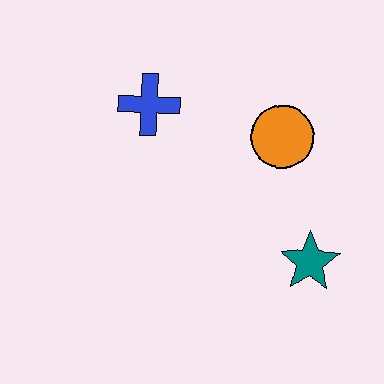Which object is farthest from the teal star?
The blue cross is farthest from the teal star.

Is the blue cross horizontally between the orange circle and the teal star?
No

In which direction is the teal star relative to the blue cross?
The teal star is to the right of the blue cross.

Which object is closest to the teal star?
The orange circle is closest to the teal star.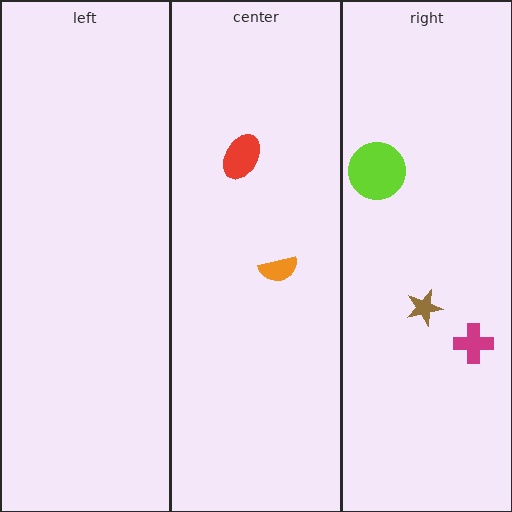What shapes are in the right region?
The lime circle, the magenta cross, the brown star.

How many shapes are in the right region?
3.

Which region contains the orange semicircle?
The center region.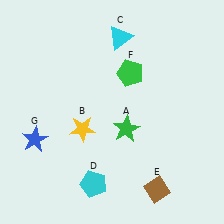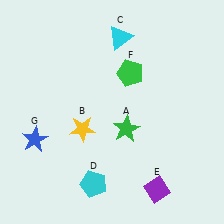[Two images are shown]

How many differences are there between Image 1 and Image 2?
There is 1 difference between the two images.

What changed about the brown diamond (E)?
In Image 1, E is brown. In Image 2, it changed to purple.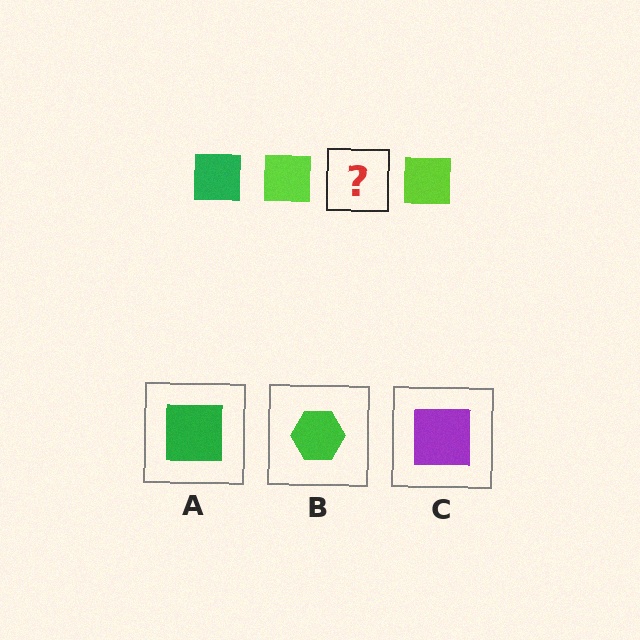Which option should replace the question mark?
Option A.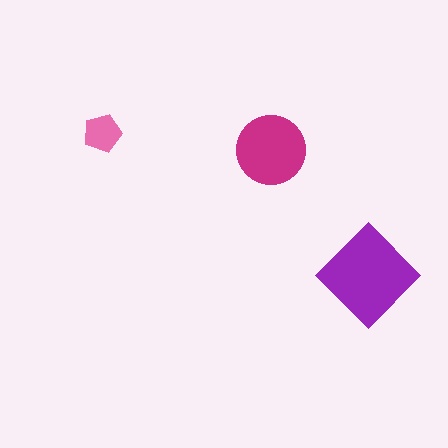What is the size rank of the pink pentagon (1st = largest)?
3rd.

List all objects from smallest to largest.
The pink pentagon, the magenta circle, the purple diamond.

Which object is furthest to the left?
The pink pentagon is leftmost.